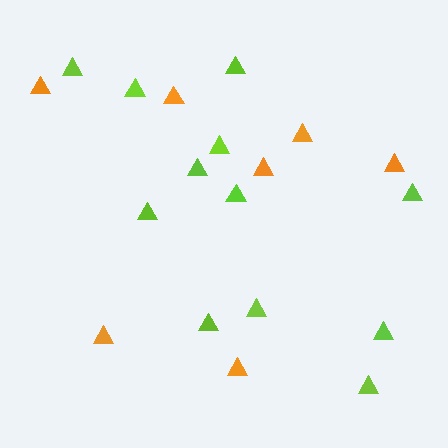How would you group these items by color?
There are 2 groups: one group of orange triangles (7) and one group of lime triangles (12).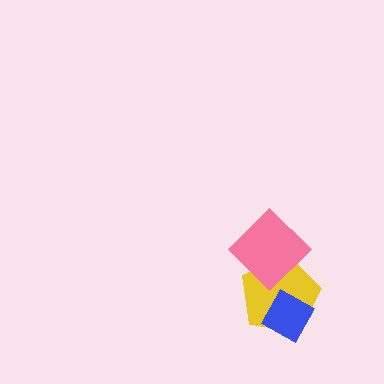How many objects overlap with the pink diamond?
1 object overlaps with the pink diamond.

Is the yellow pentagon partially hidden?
Yes, it is partially covered by another shape.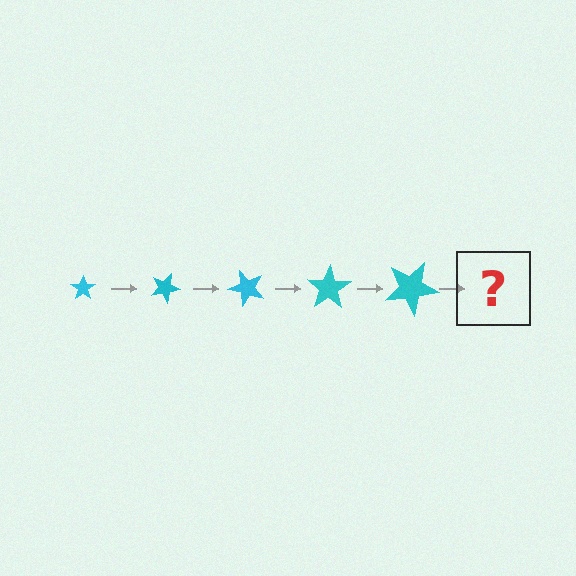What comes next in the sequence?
The next element should be a star, larger than the previous one and rotated 125 degrees from the start.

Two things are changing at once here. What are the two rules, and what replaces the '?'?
The two rules are that the star grows larger each step and it rotates 25 degrees each step. The '?' should be a star, larger than the previous one and rotated 125 degrees from the start.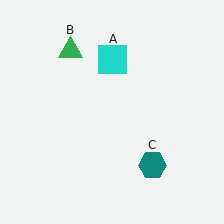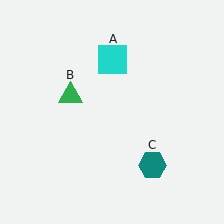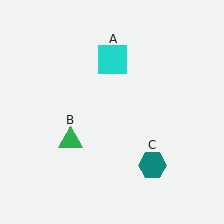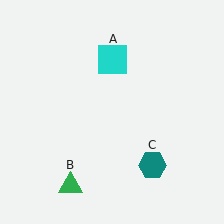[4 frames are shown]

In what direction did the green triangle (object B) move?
The green triangle (object B) moved down.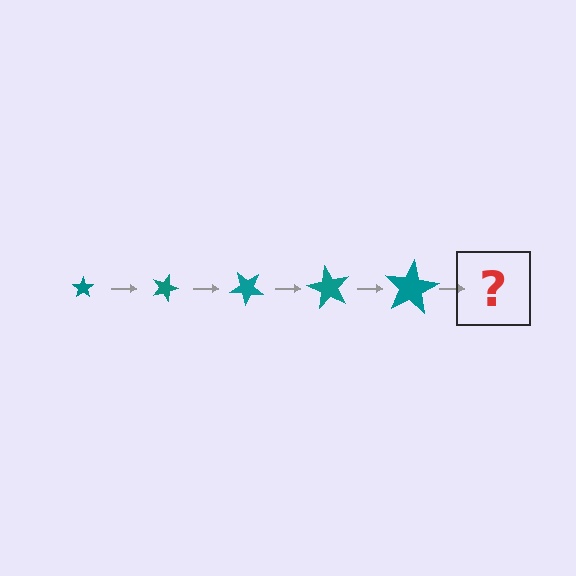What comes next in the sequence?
The next element should be a star, larger than the previous one and rotated 100 degrees from the start.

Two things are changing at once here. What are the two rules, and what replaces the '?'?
The two rules are that the star grows larger each step and it rotates 20 degrees each step. The '?' should be a star, larger than the previous one and rotated 100 degrees from the start.